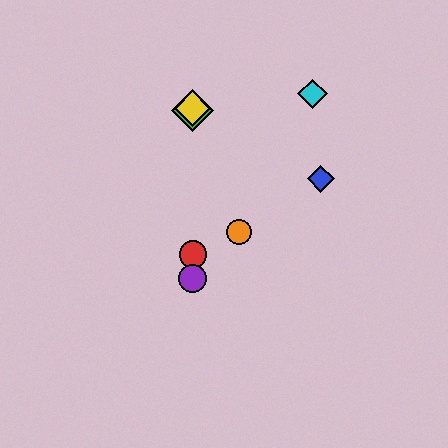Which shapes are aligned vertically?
The red circle, the green diamond, the yellow diamond, the purple circle are aligned vertically.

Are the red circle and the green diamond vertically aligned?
Yes, both are at x≈193.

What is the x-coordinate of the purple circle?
The purple circle is at x≈193.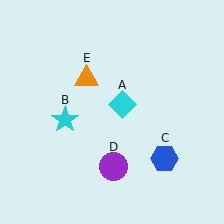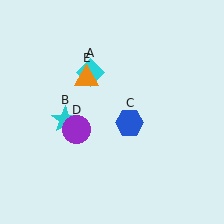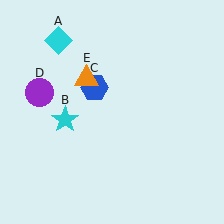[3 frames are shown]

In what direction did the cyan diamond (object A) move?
The cyan diamond (object A) moved up and to the left.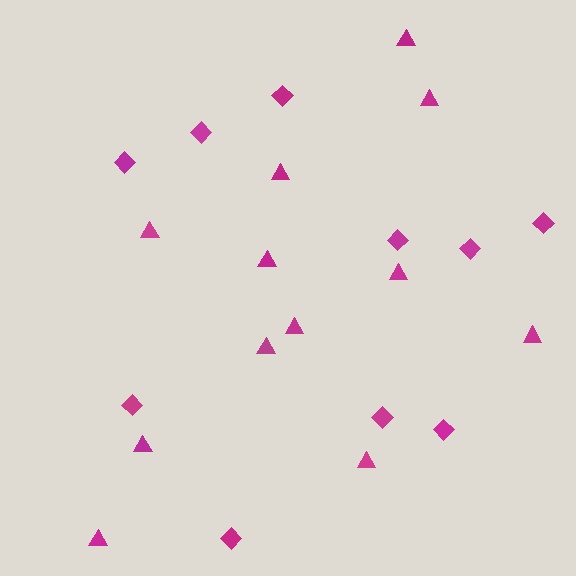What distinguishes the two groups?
There are 2 groups: one group of triangles (12) and one group of diamonds (10).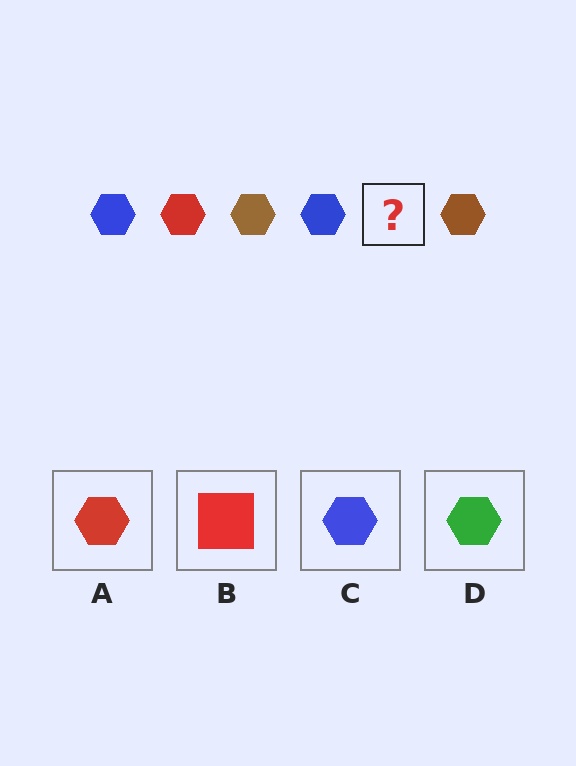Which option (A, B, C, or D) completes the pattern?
A.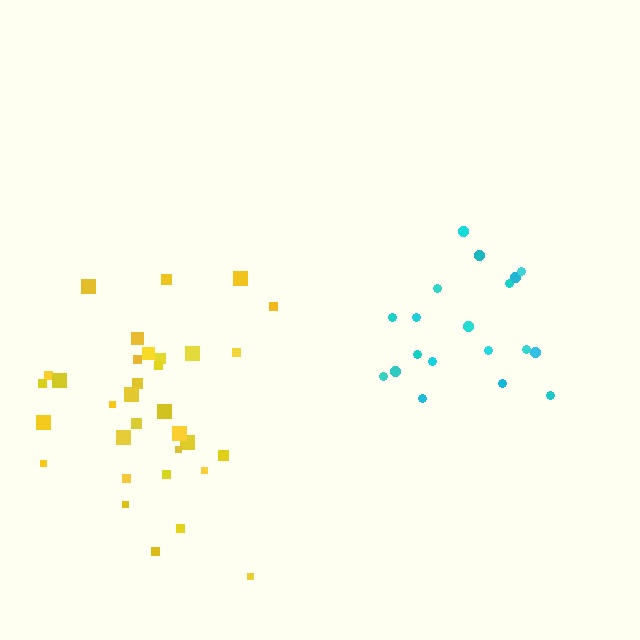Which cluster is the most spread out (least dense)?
Cyan.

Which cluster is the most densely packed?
Yellow.